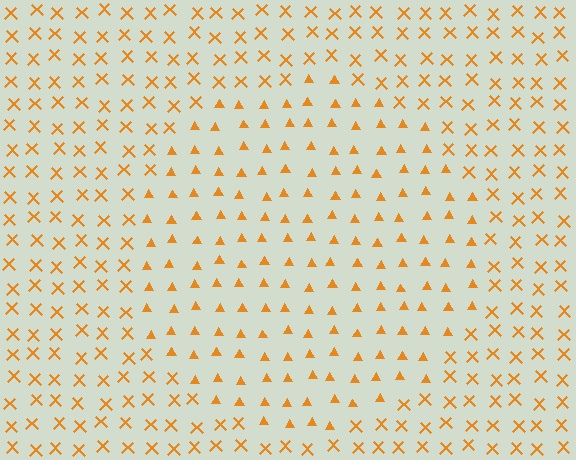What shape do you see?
I see a circle.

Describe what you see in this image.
The image is filled with small orange elements arranged in a uniform grid. A circle-shaped region contains triangles, while the surrounding area contains X marks. The boundary is defined purely by the change in element shape.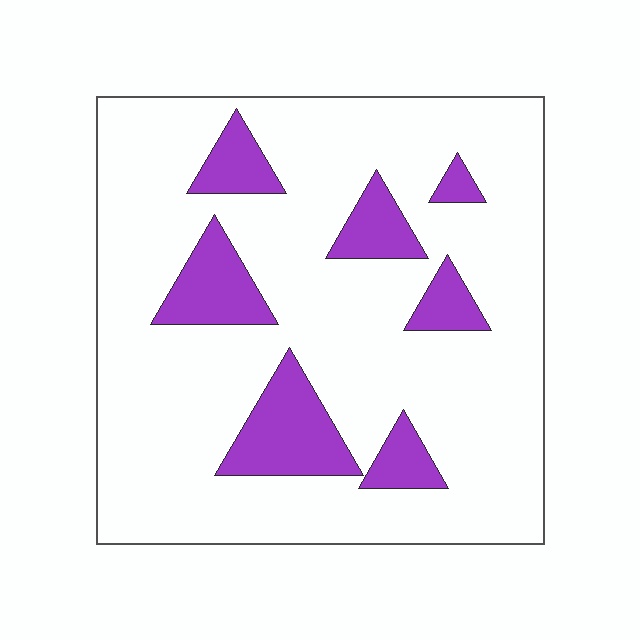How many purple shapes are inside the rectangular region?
7.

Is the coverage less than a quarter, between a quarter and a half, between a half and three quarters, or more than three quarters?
Less than a quarter.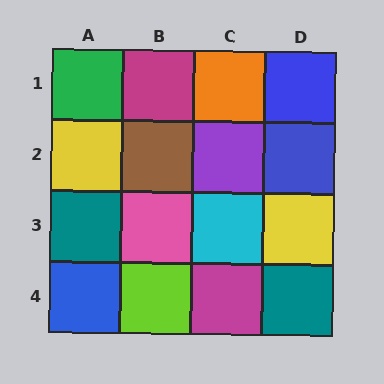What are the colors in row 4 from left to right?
Blue, lime, magenta, teal.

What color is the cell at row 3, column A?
Teal.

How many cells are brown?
1 cell is brown.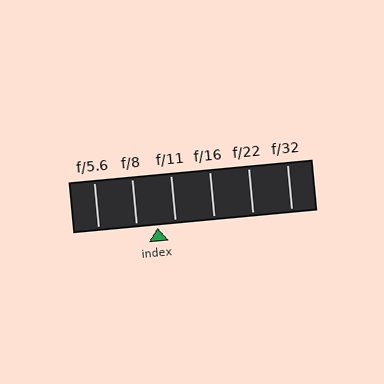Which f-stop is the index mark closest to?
The index mark is closest to f/11.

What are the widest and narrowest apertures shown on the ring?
The widest aperture shown is f/5.6 and the narrowest is f/32.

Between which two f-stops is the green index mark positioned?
The index mark is between f/8 and f/11.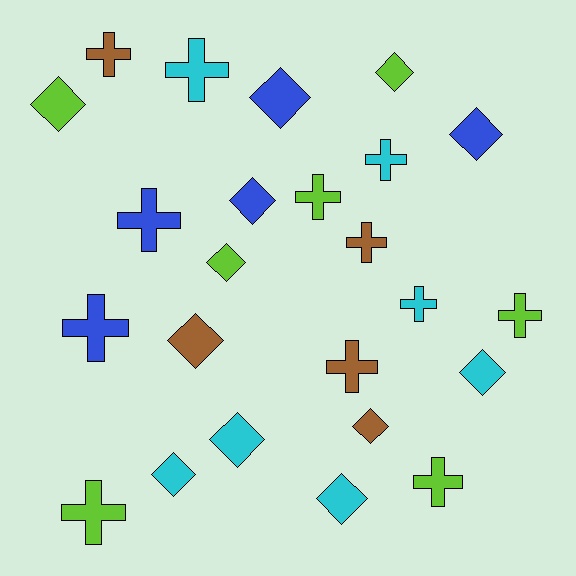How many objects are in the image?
There are 24 objects.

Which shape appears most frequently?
Diamond, with 12 objects.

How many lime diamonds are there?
There are 3 lime diamonds.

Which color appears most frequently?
Lime, with 7 objects.